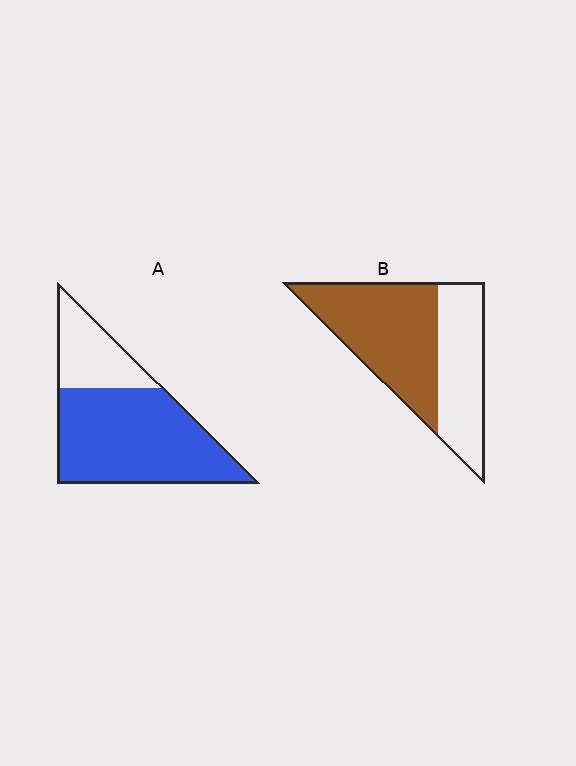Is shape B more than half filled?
Yes.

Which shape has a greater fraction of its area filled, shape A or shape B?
Shape A.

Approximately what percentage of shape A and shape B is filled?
A is approximately 70% and B is approximately 60%.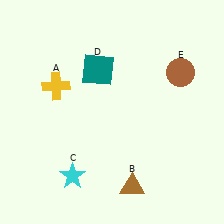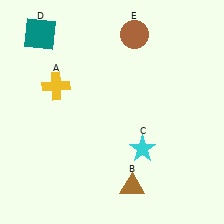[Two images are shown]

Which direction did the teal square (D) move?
The teal square (D) moved left.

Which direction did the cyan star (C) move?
The cyan star (C) moved right.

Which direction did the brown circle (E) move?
The brown circle (E) moved left.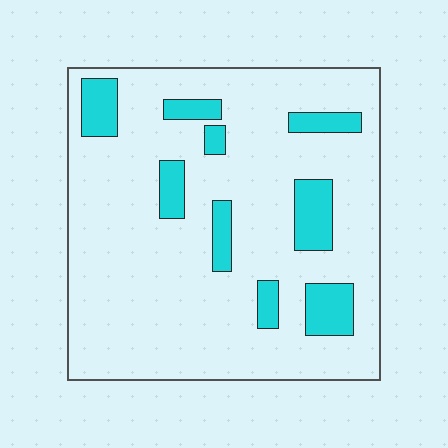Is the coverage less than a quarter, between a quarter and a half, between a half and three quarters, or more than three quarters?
Less than a quarter.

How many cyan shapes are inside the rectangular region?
9.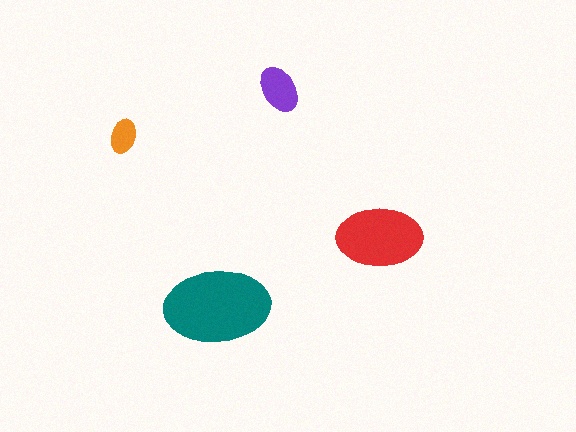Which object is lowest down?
The teal ellipse is bottommost.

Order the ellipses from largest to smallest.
the teal one, the red one, the purple one, the orange one.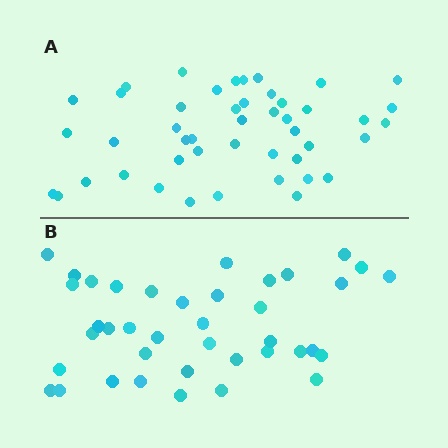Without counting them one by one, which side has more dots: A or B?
Region A (the top region) has more dots.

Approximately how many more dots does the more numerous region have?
Region A has roughly 8 or so more dots than region B.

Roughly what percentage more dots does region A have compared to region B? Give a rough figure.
About 20% more.